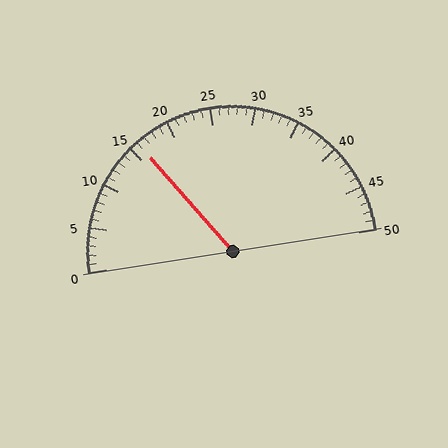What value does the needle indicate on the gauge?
The needle indicates approximately 16.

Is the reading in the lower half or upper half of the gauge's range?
The reading is in the lower half of the range (0 to 50).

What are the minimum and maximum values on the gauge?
The gauge ranges from 0 to 50.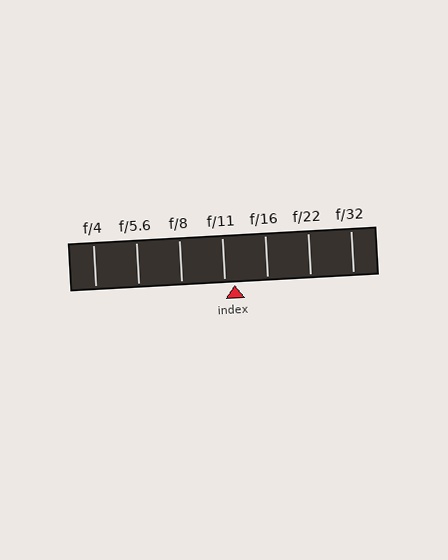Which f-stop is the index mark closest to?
The index mark is closest to f/11.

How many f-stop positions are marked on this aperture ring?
There are 7 f-stop positions marked.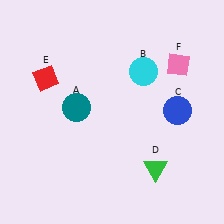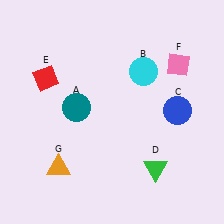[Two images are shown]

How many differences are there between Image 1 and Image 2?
There is 1 difference between the two images.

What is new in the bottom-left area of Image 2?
An orange triangle (G) was added in the bottom-left area of Image 2.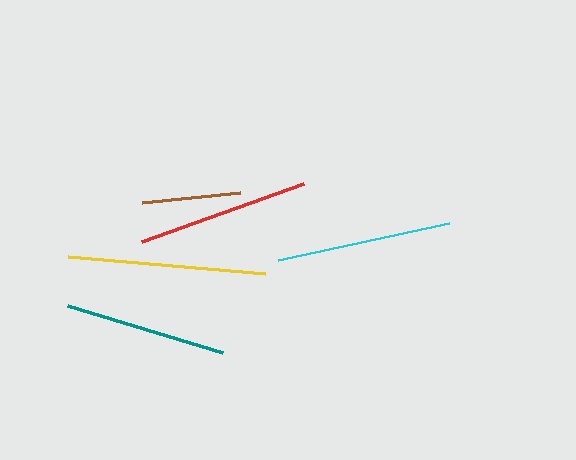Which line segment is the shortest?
The brown line is the shortest at approximately 98 pixels.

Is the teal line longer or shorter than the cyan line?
The cyan line is longer than the teal line.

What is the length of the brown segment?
The brown segment is approximately 98 pixels long.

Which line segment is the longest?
The yellow line is the longest at approximately 197 pixels.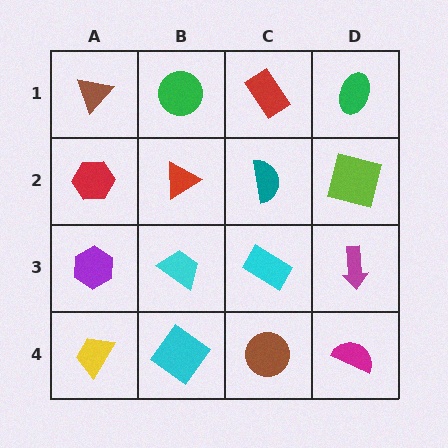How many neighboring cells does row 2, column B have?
4.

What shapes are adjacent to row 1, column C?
A teal semicircle (row 2, column C), a green circle (row 1, column B), a green ellipse (row 1, column D).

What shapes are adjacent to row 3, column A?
A red hexagon (row 2, column A), a yellow trapezoid (row 4, column A), a cyan trapezoid (row 3, column B).